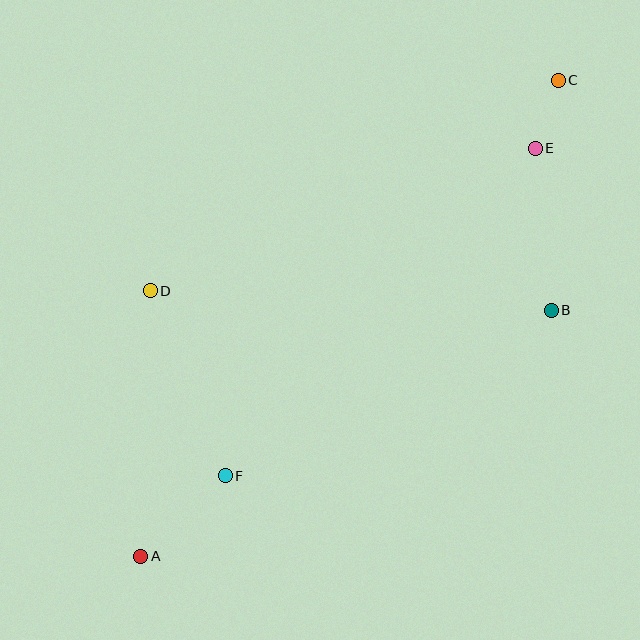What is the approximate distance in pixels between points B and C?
The distance between B and C is approximately 230 pixels.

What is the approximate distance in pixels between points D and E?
The distance between D and E is approximately 411 pixels.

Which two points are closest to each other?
Points C and E are closest to each other.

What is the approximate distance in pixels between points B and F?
The distance between B and F is approximately 366 pixels.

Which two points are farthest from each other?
Points A and C are farthest from each other.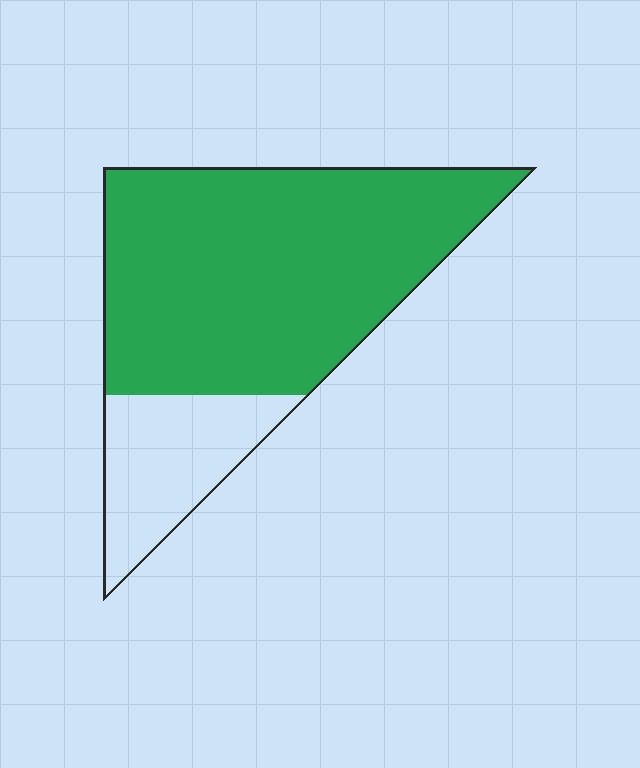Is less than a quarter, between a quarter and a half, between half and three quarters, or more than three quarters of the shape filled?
More than three quarters.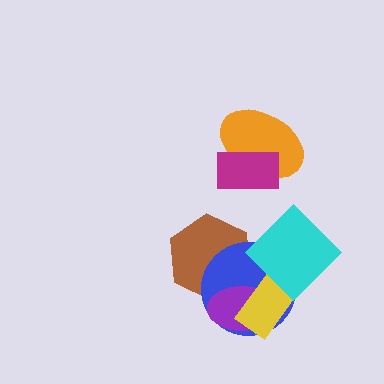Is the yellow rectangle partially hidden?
Yes, it is partially covered by another shape.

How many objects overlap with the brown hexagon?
2 objects overlap with the brown hexagon.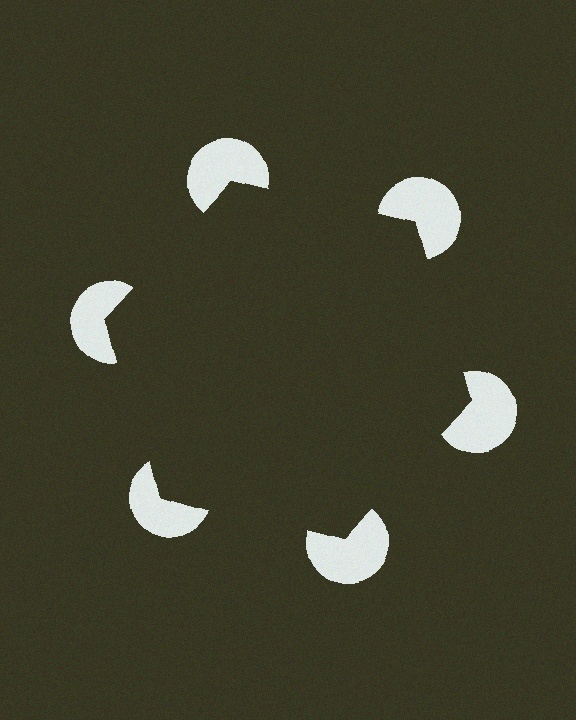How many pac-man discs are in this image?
There are 6 — one at each vertex of the illusory hexagon.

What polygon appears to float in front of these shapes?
An illusory hexagon — its edges are inferred from the aligned wedge cuts in the pac-man discs, not physically drawn.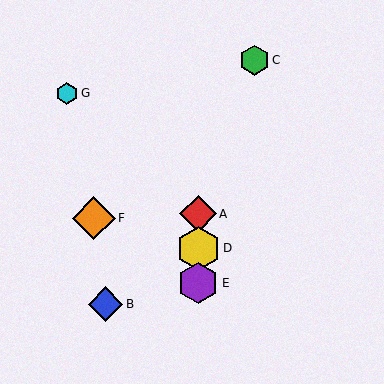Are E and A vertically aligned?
Yes, both are at x≈198.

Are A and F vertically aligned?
No, A is at x≈198 and F is at x≈94.